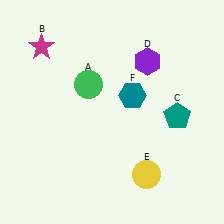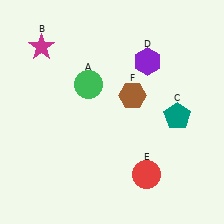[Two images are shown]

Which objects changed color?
E changed from yellow to red. F changed from teal to brown.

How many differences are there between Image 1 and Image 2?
There are 2 differences between the two images.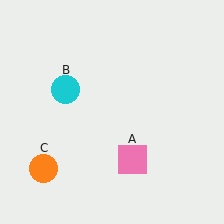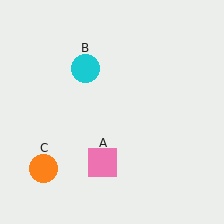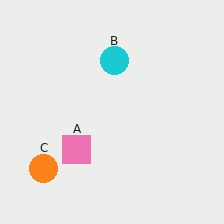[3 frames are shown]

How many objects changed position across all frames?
2 objects changed position: pink square (object A), cyan circle (object B).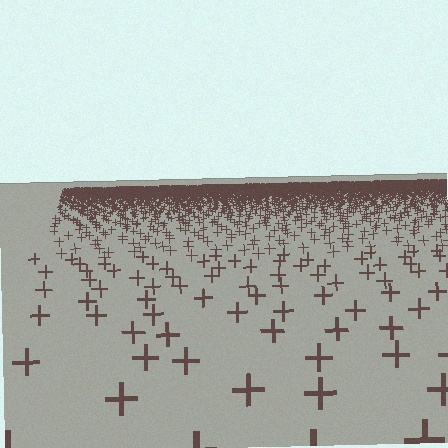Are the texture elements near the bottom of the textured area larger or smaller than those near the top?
Larger. Near the bottom, elements are closer to the viewer and appear at a bigger on-screen size.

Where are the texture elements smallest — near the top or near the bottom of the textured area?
Near the top.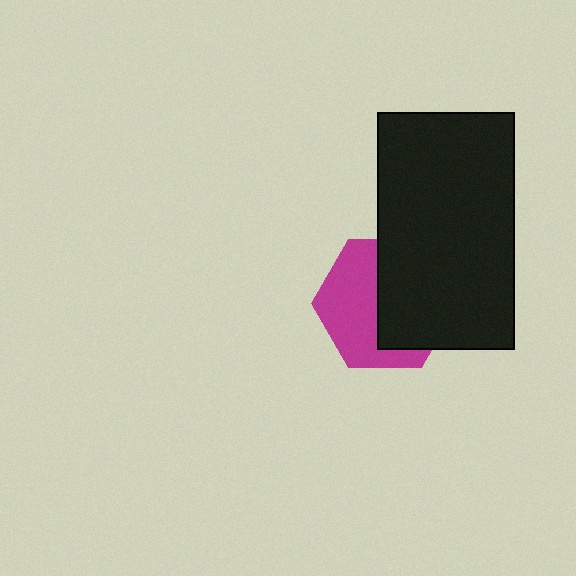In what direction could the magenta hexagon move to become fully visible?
The magenta hexagon could move left. That would shift it out from behind the black rectangle entirely.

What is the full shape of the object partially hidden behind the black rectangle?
The partially hidden object is a magenta hexagon.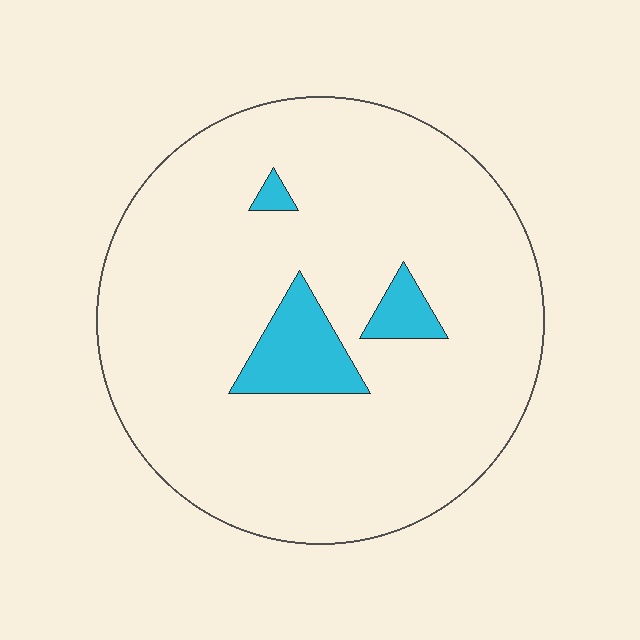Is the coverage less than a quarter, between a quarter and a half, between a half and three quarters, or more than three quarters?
Less than a quarter.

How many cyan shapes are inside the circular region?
3.